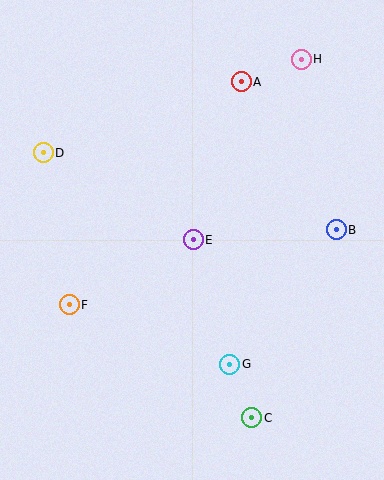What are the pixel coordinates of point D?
Point D is at (43, 153).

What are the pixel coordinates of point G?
Point G is at (230, 364).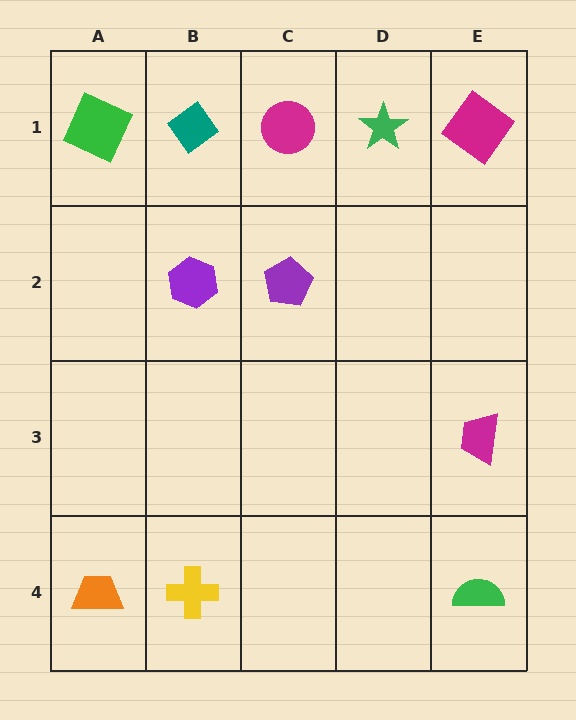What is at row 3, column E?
A magenta trapezoid.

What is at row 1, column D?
A green star.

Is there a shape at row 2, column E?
No, that cell is empty.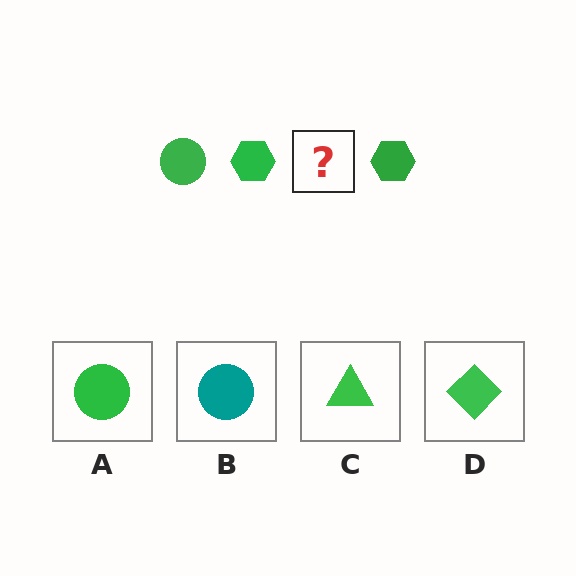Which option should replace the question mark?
Option A.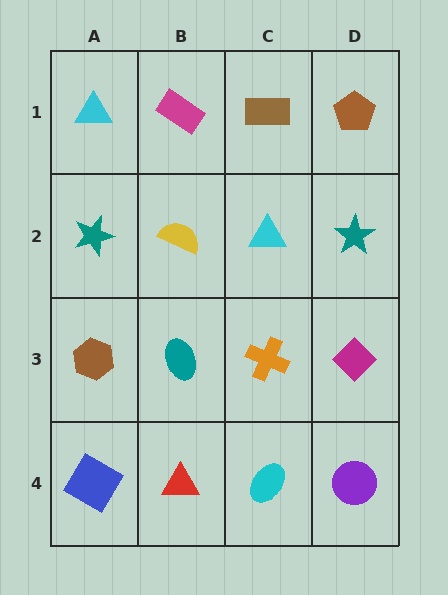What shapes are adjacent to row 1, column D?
A teal star (row 2, column D), a brown rectangle (row 1, column C).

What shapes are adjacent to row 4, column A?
A brown hexagon (row 3, column A), a red triangle (row 4, column B).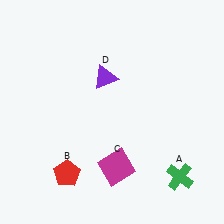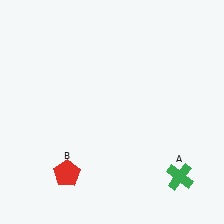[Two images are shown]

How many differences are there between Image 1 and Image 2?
There are 2 differences between the two images.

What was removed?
The magenta square (C), the purple triangle (D) were removed in Image 2.